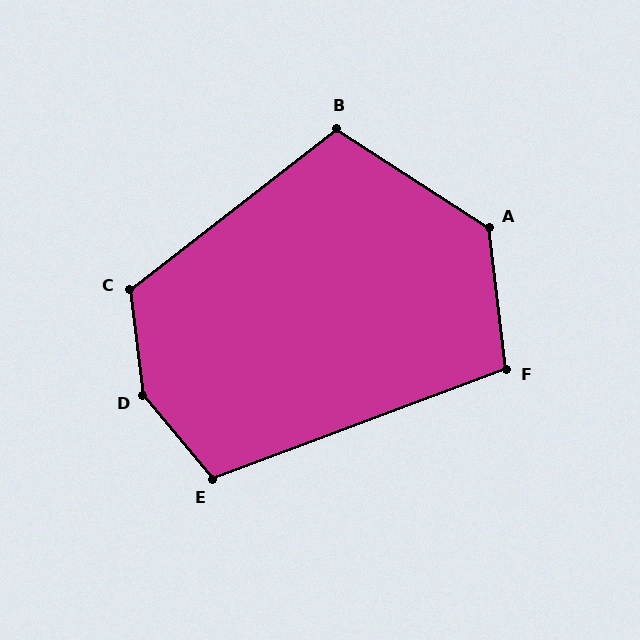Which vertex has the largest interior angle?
D, at approximately 147 degrees.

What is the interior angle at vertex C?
Approximately 121 degrees (obtuse).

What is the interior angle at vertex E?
Approximately 109 degrees (obtuse).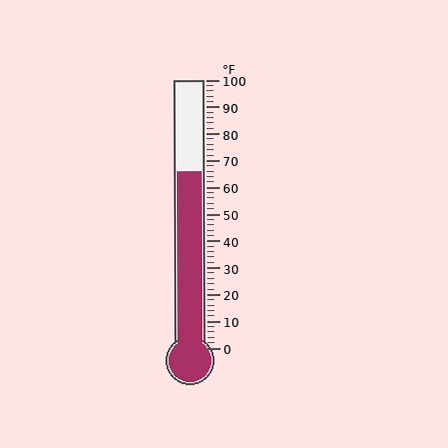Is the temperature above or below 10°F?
The temperature is above 10°F.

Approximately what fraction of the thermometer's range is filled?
The thermometer is filled to approximately 65% of its range.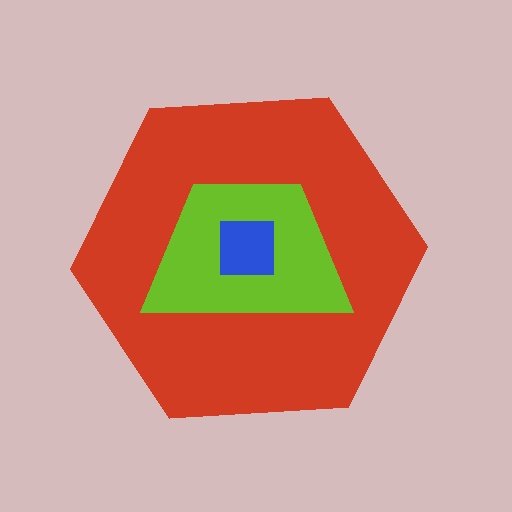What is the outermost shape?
The red hexagon.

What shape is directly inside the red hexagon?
The lime trapezoid.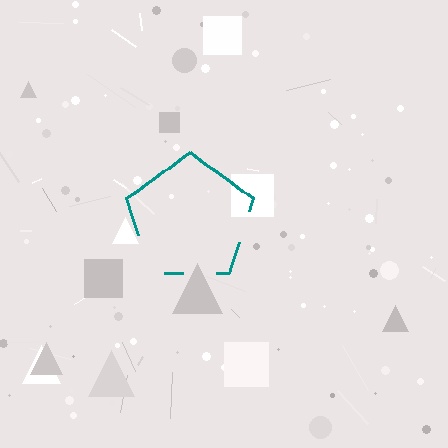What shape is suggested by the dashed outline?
The dashed outline suggests a pentagon.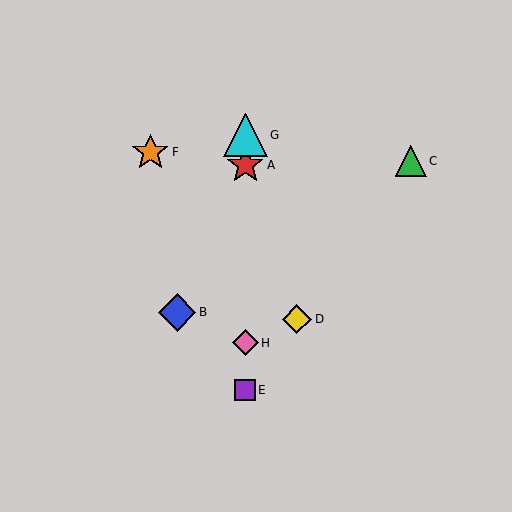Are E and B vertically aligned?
No, E is at x≈245 and B is at x≈177.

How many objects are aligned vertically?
4 objects (A, E, G, H) are aligned vertically.